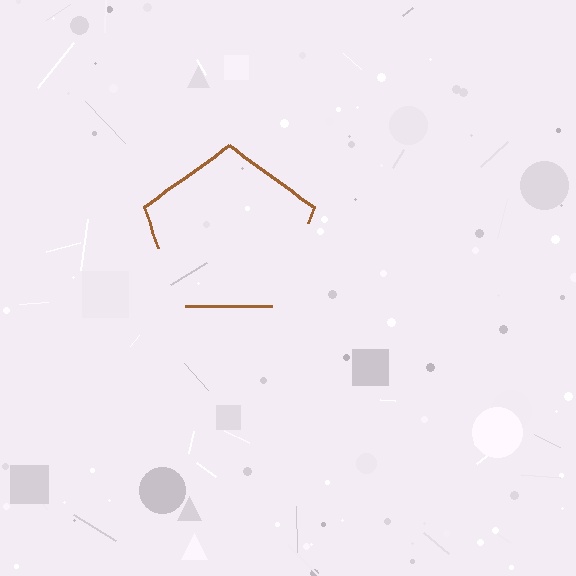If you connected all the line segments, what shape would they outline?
They would outline a pentagon.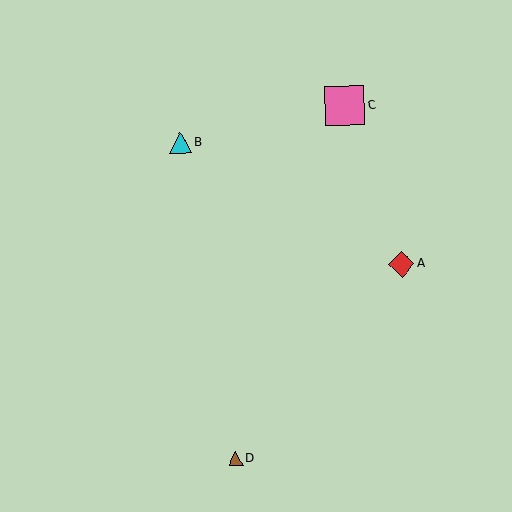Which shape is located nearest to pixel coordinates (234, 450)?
The brown triangle (labeled D) at (236, 459) is nearest to that location.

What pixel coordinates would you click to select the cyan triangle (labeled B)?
Click at (180, 143) to select the cyan triangle B.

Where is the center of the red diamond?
The center of the red diamond is at (402, 264).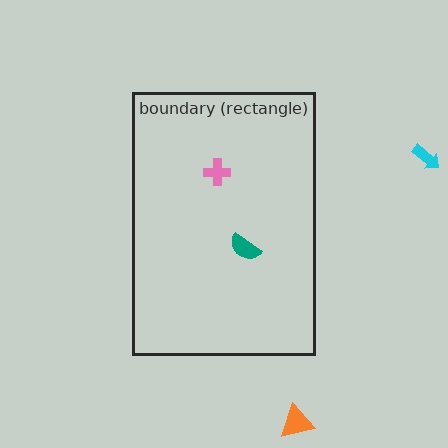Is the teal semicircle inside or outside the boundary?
Inside.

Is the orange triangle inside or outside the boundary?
Outside.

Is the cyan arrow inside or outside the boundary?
Outside.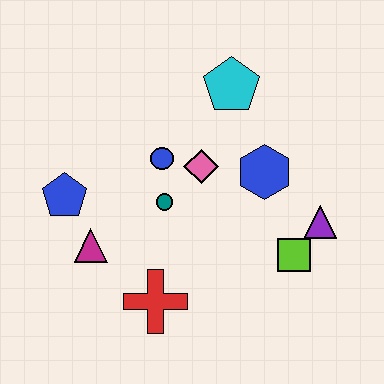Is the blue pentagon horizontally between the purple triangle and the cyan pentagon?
No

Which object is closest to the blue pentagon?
The magenta triangle is closest to the blue pentagon.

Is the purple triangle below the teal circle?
Yes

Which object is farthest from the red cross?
The cyan pentagon is farthest from the red cross.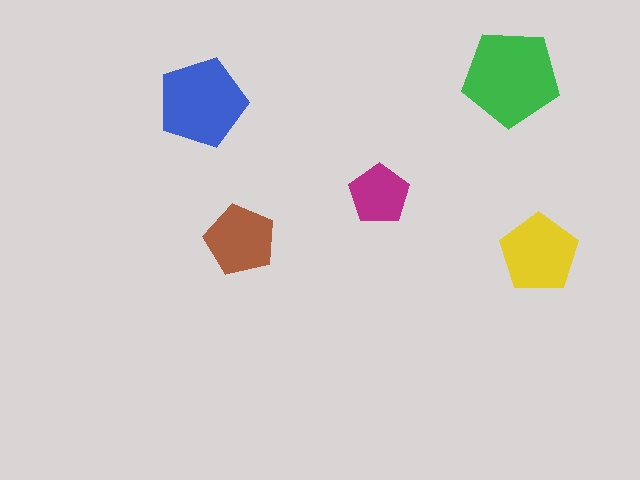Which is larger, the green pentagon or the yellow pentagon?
The green one.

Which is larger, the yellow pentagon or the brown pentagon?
The yellow one.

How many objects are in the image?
There are 5 objects in the image.